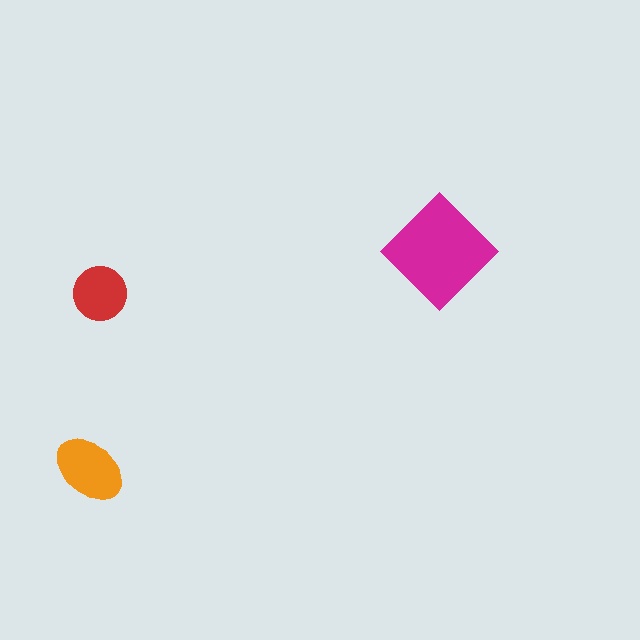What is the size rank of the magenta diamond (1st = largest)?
1st.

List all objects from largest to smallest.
The magenta diamond, the orange ellipse, the red circle.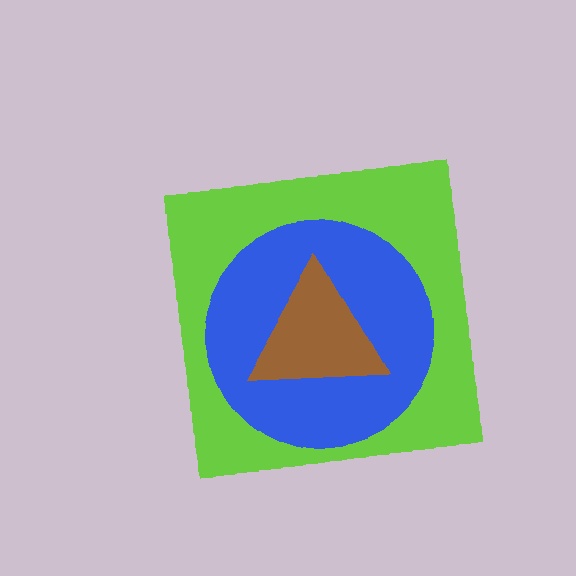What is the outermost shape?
The lime square.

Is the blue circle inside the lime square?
Yes.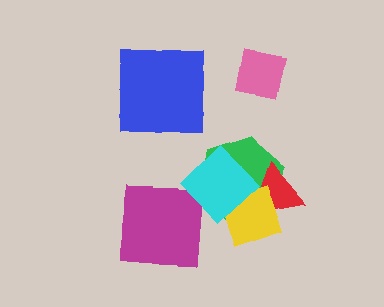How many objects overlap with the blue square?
0 objects overlap with the blue square.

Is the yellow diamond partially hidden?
Yes, it is partially covered by another shape.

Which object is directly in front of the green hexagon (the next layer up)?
The red triangle is directly in front of the green hexagon.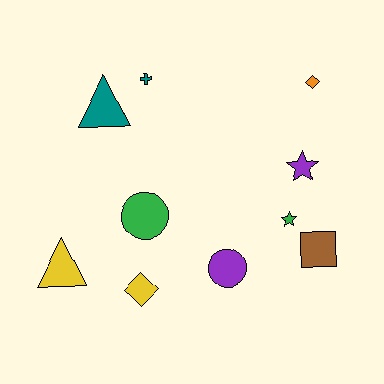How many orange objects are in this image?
There is 1 orange object.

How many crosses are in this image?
There is 1 cross.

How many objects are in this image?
There are 10 objects.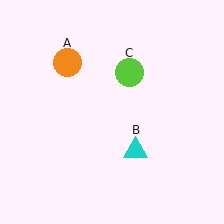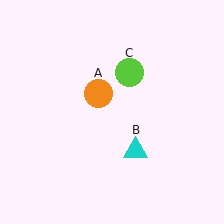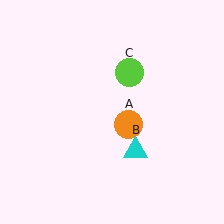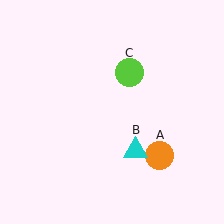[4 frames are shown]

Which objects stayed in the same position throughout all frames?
Cyan triangle (object B) and lime circle (object C) remained stationary.